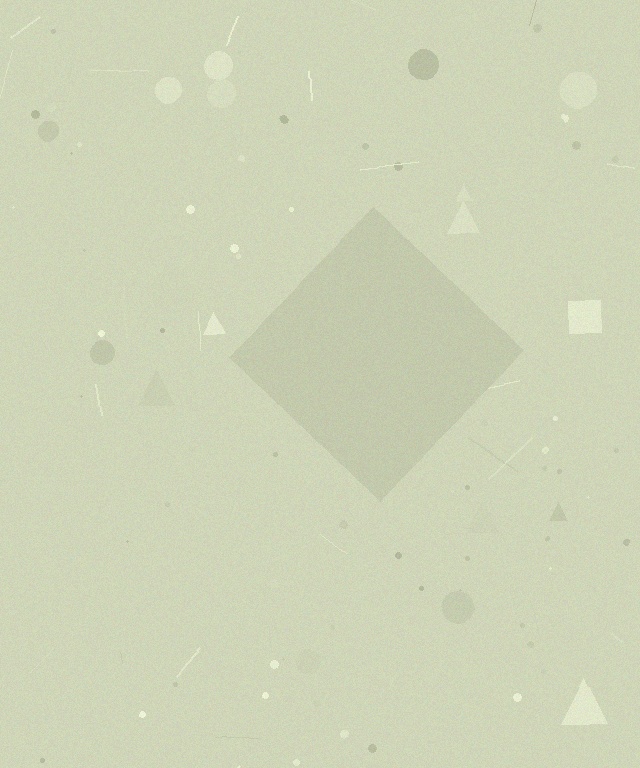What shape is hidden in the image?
A diamond is hidden in the image.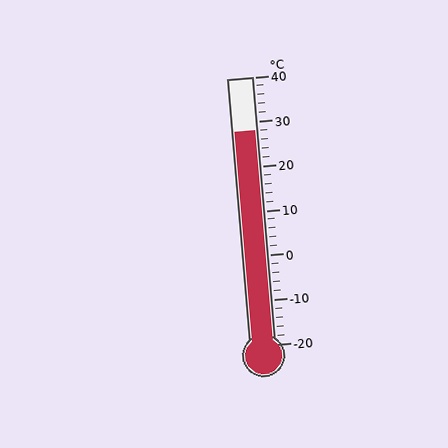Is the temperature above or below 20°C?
The temperature is above 20°C.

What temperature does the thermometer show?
The thermometer shows approximately 28°C.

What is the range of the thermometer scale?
The thermometer scale ranges from -20°C to 40°C.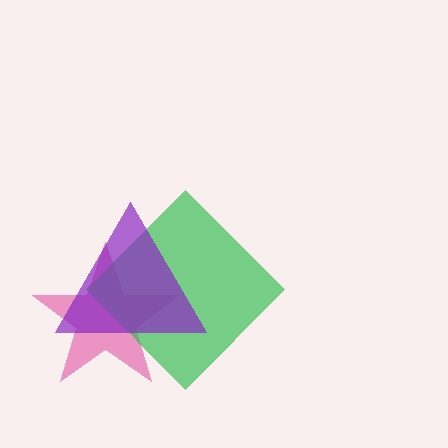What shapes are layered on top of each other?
The layered shapes are: a pink star, a green diamond, a purple triangle.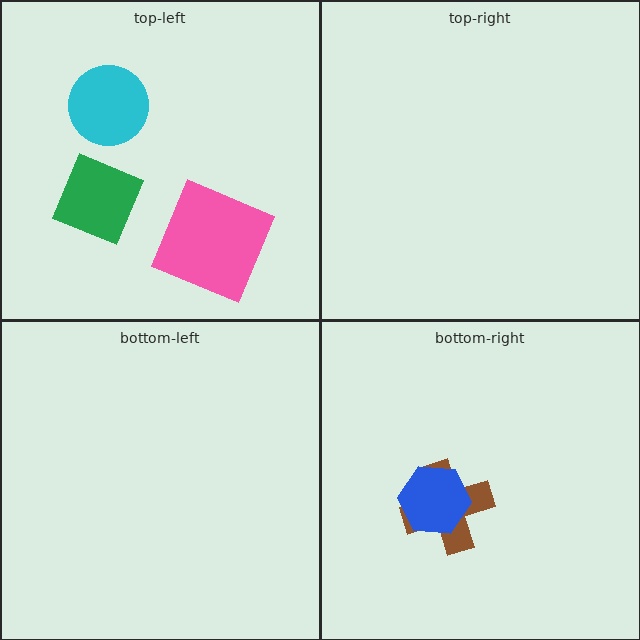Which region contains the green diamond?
The top-left region.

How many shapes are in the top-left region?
3.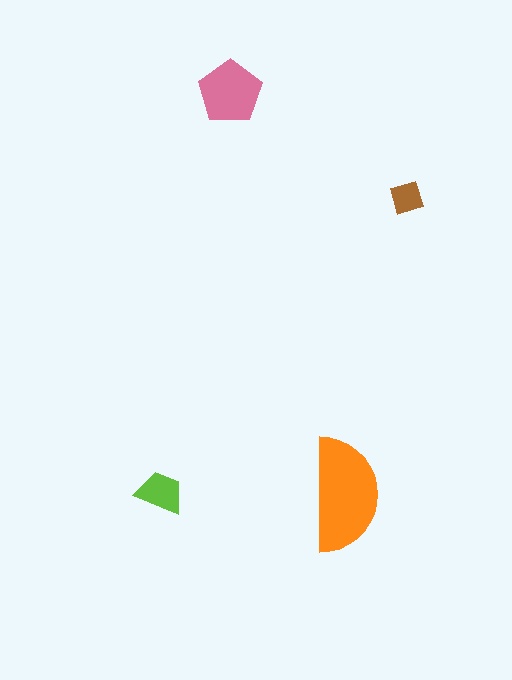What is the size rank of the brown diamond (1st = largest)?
4th.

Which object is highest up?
The pink pentagon is topmost.